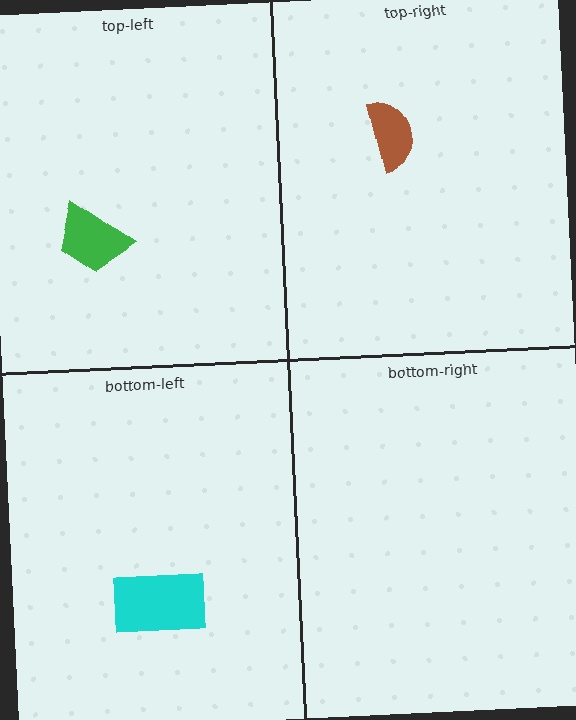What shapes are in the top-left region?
The green trapezoid.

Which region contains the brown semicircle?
The top-right region.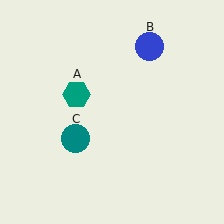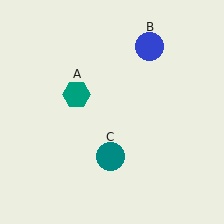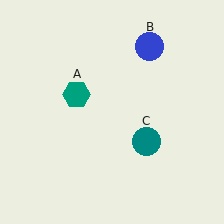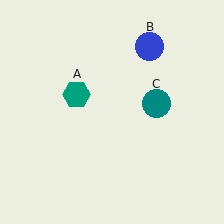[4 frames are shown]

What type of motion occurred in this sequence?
The teal circle (object C) rotated counterclockwise around the center of the scene.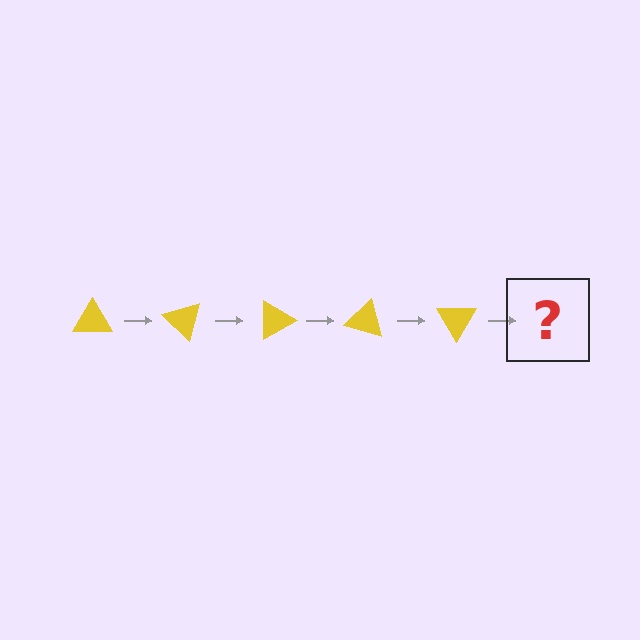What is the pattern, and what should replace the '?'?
The pattern is that the triangle rotates 45 degrees each step. The '?' should be a yellow triangle rotated 225 degrees.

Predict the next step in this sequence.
The next step is a yellow triangle rotated 225 degrees.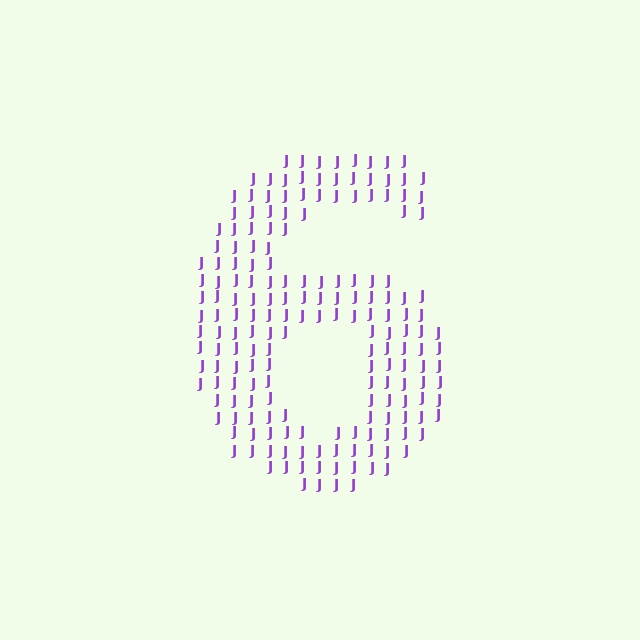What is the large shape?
The large shape is the digit 6.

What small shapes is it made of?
It is made of small letter J's.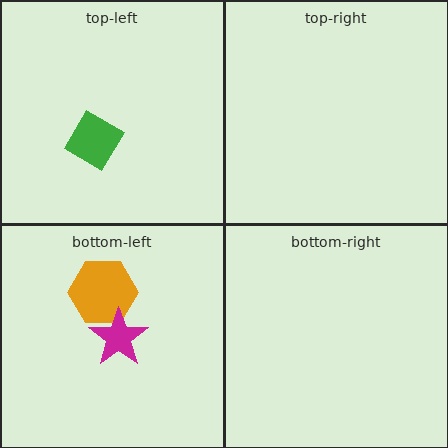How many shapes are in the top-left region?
1.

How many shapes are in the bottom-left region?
2.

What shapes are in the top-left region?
The green diamond.